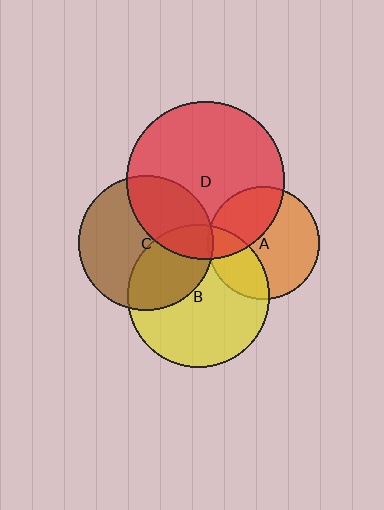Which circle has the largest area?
Circle D (red).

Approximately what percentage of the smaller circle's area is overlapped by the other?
Approximately 35%.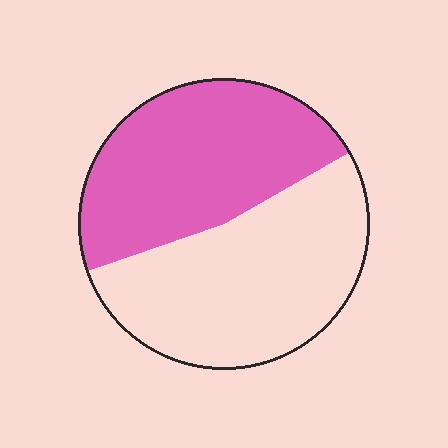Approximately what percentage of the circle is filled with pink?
Approximately 45%.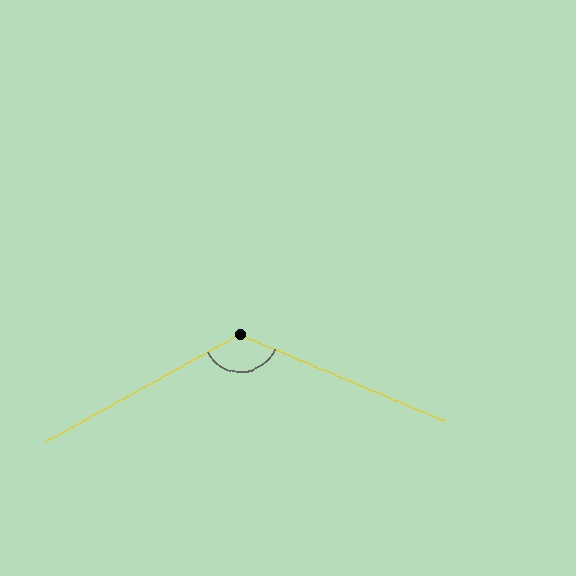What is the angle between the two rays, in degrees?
Approximately 128 degrees.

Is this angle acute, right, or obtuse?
It is obtuse.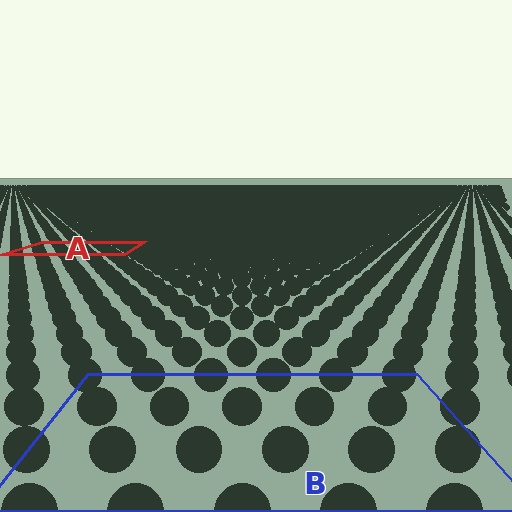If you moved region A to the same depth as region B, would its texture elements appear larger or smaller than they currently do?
They would appear larger. At a closer depth, the same texture elements are projected at a bigger on-screen size.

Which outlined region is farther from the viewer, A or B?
Region A is farther from the viewer — the texture elements inside it appear smaller and more densely packed.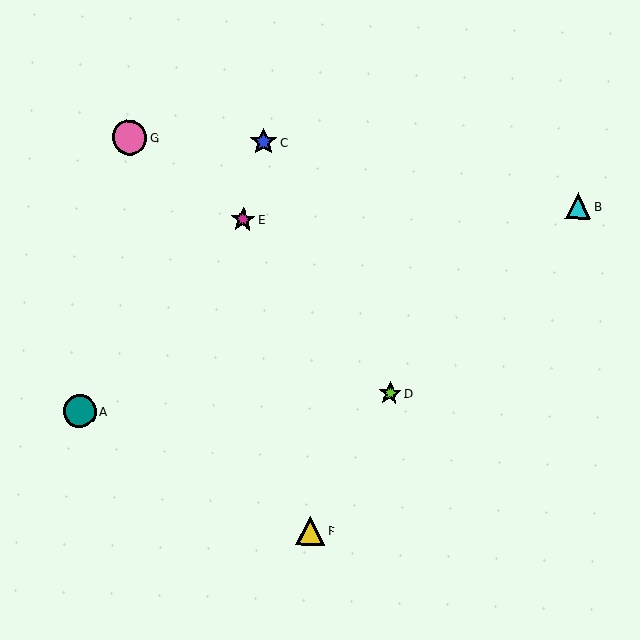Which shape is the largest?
The pink circle (labeled G) is the largest.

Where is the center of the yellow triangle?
The center of the yellow triangle is at (310, 531).